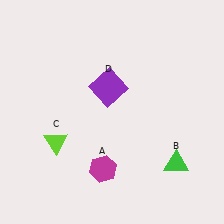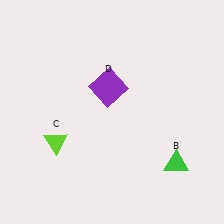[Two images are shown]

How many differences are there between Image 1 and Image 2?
There is 1 difference between the two images.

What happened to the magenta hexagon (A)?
The magenta hexagon (A) was removed in Image 2. It was in the bottom-left area of Image 1.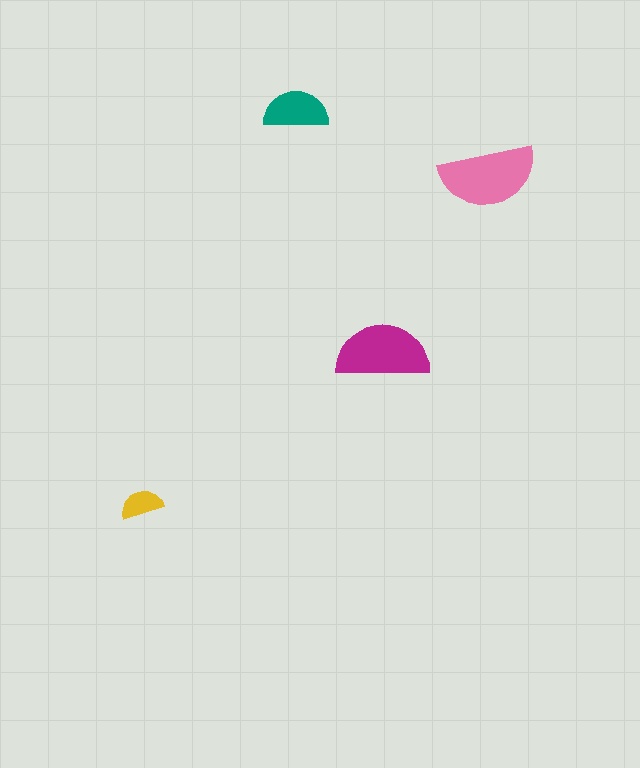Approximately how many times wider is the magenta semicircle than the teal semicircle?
About 1.5 times wider.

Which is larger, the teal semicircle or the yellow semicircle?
The teal one.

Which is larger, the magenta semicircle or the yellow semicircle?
The magenta one.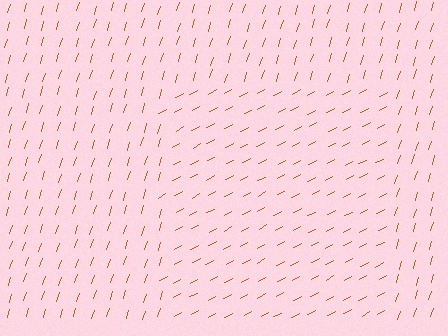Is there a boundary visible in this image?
Yes, there is a texture boundary formed by a change in line orientation.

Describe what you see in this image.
The image is filled with small brown line segments. A rectangle region in the image has lines oriented differently from the surrounding lines, creating a visible texture boundary.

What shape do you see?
I see a rectangle.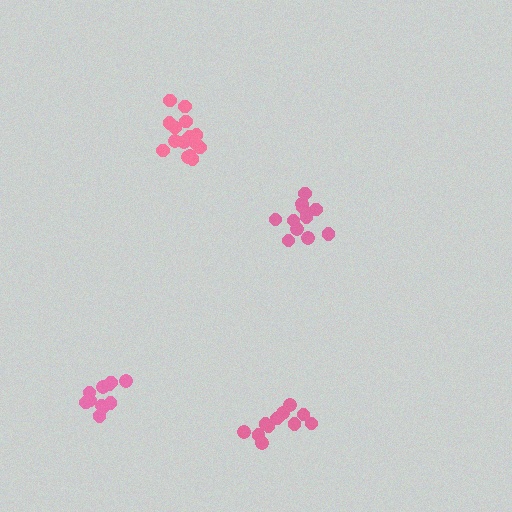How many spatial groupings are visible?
There are 4 spatial groupings.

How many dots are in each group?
Group 1: 11 dots, Group 2: 11 dots, Group 3: 15 dots, Group 4: 11 dots (48 total).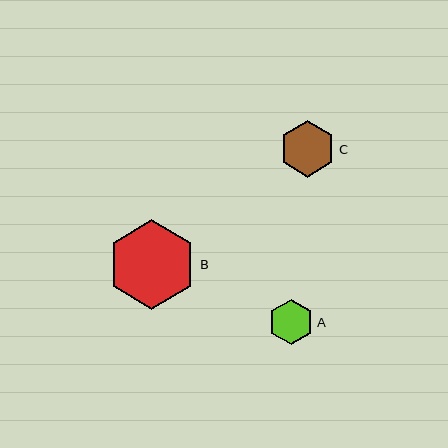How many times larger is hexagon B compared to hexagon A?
Hexagon B is approximately 2.0 times the size of hexagon A.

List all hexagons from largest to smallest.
From largest to smallest: B, C, A.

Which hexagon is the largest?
Hexagon B is the largest with a size of approximately 90 pixels.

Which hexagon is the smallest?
Hexagon A is the smallest with a size of approximately 45 pixels.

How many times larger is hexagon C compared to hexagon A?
Hexagon C is approximately 1.3 times the size of hexagon A.